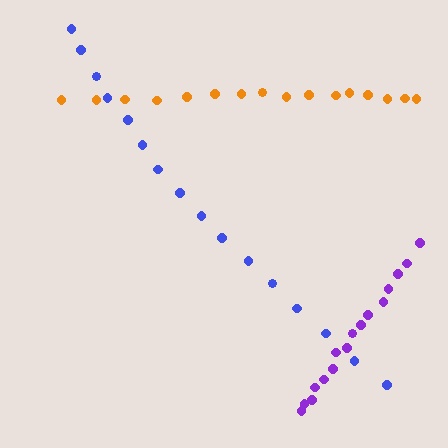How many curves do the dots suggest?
There are 3 distinct paths.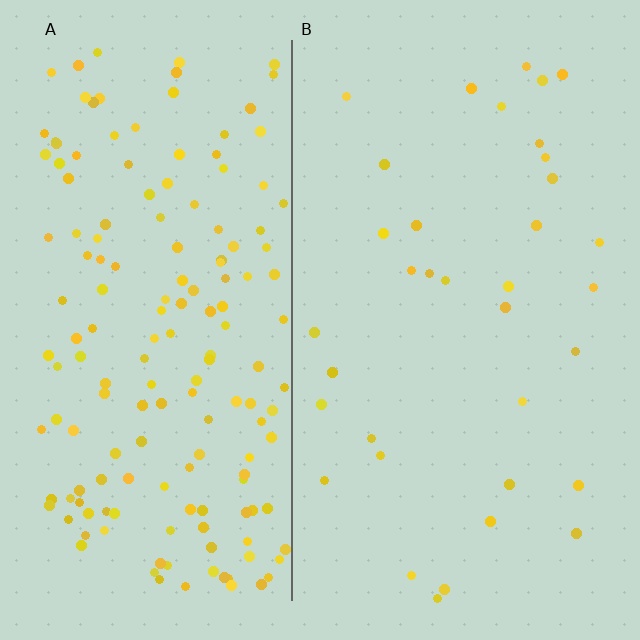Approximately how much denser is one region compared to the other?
Approximately 4.7× — region A over region B.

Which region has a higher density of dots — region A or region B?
A (the left).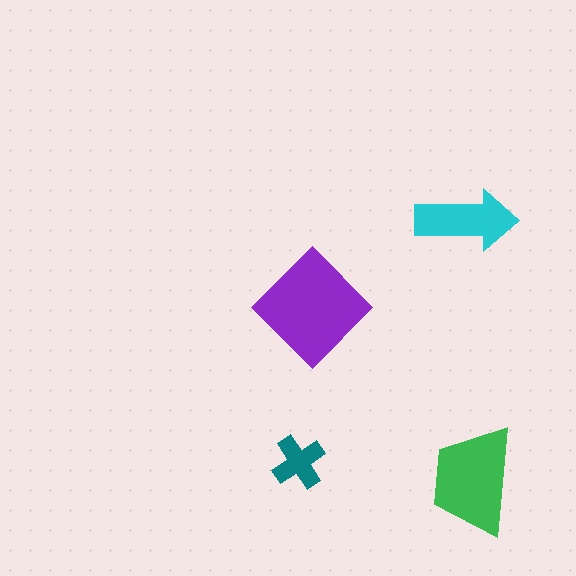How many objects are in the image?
There are 4 objects in the image.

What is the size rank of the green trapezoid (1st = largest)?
2nd.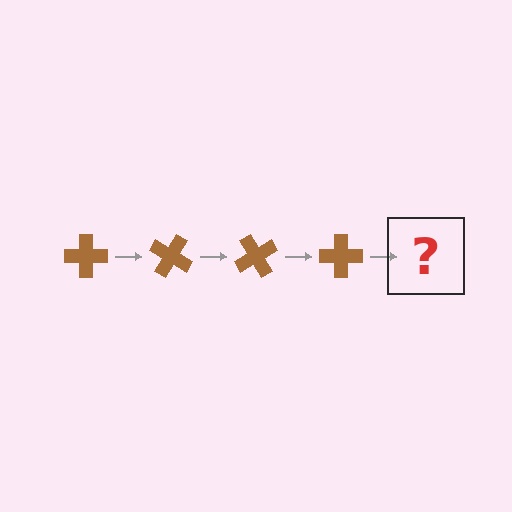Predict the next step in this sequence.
The next step is a brown cross rotated 120 degrees.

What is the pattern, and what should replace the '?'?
The pattern is that the cross rotates 30 degrees each step. The '?' should be a brown cross rotated 120 degrees.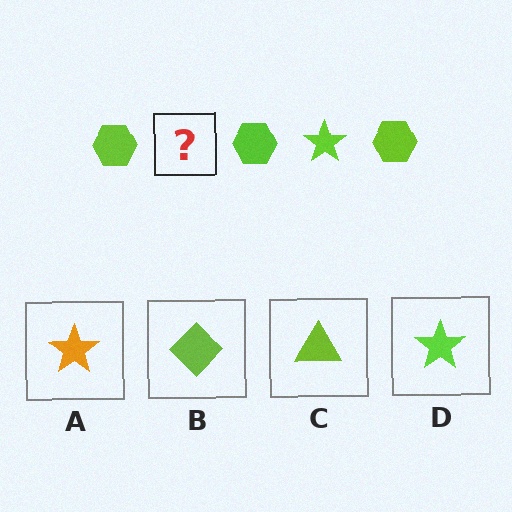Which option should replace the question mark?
Option D.